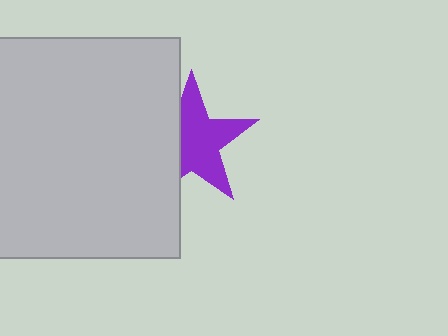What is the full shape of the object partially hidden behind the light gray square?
The partially hidden object is a purple star.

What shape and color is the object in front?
The object in front is a light gray square.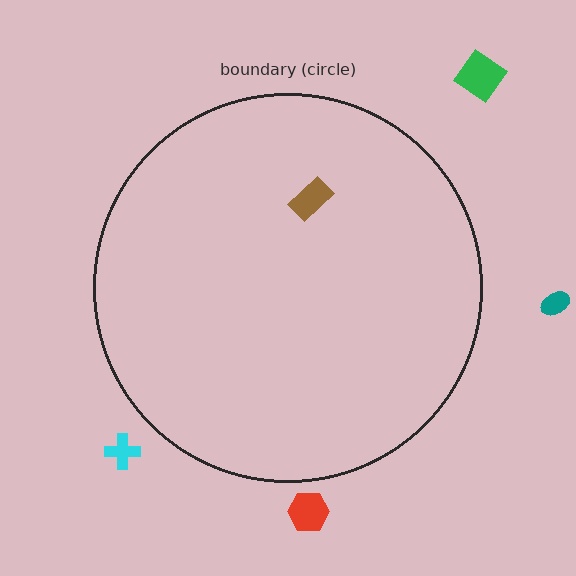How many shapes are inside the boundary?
1 inside, 4 outside.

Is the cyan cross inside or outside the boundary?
Outside.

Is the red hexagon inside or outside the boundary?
Outside.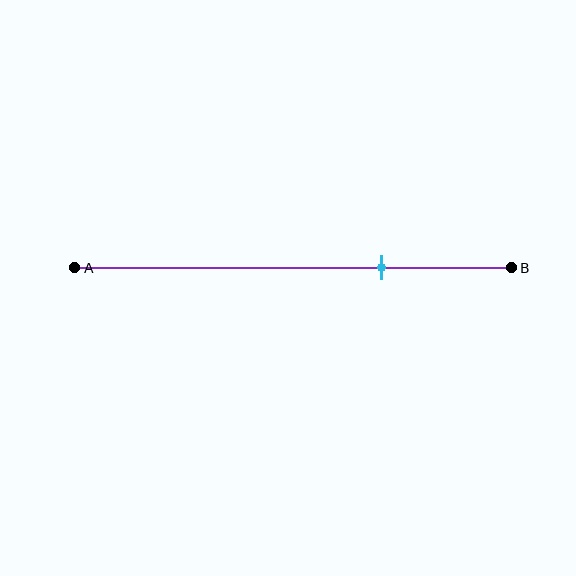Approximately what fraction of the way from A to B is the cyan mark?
The cyan mark is approximately 70% of the way from A to B.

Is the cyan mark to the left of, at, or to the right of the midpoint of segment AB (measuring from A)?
The cyan mark is to the right of the midpoint of segment AB.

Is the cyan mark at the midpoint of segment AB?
No, the mark is at about 70% from A, not at the 50% midpoint.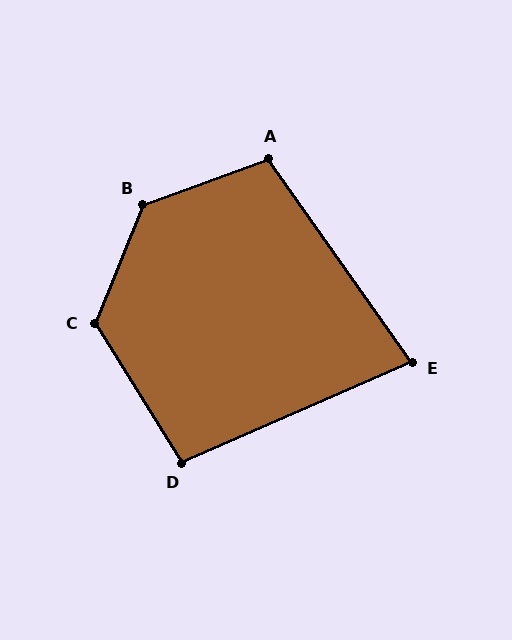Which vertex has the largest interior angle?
B, at approximately 132 degrees.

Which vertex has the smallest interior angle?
E, at approximately 79 degrees.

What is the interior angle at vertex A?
Approximately 105 degrees (obtuse).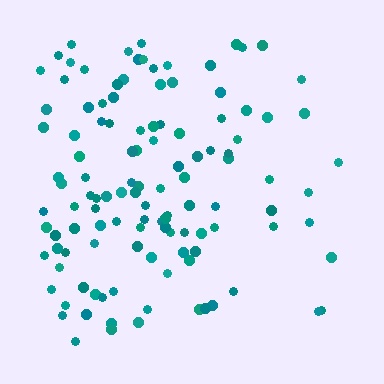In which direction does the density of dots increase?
From right to left, with the left side densest.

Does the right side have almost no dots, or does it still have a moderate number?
Still a moderate number, just noticeably fewer than the left.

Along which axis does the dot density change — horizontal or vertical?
Horizontal.